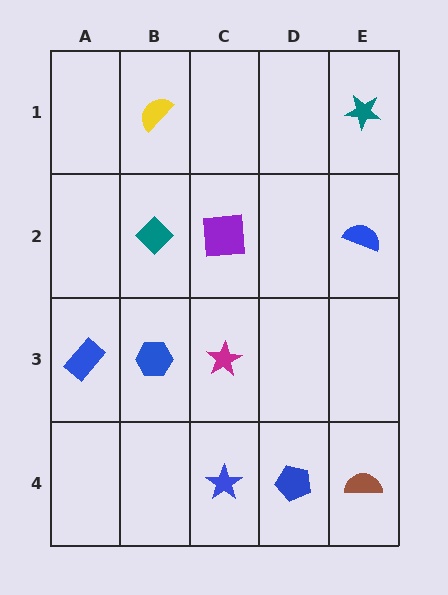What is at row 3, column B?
A blue hexagon.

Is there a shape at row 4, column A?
No, that cell is empty.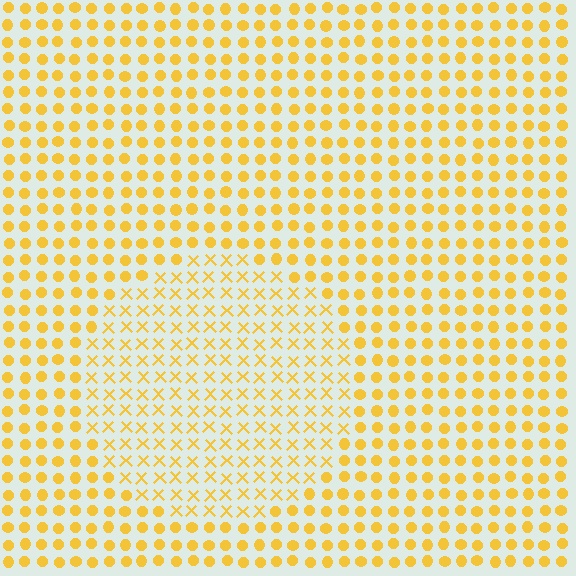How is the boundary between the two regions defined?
The boundary is defined by a change in element shape: X marks inside vs. circles outside. All elements share the same color and spacing.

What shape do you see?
I see a circle.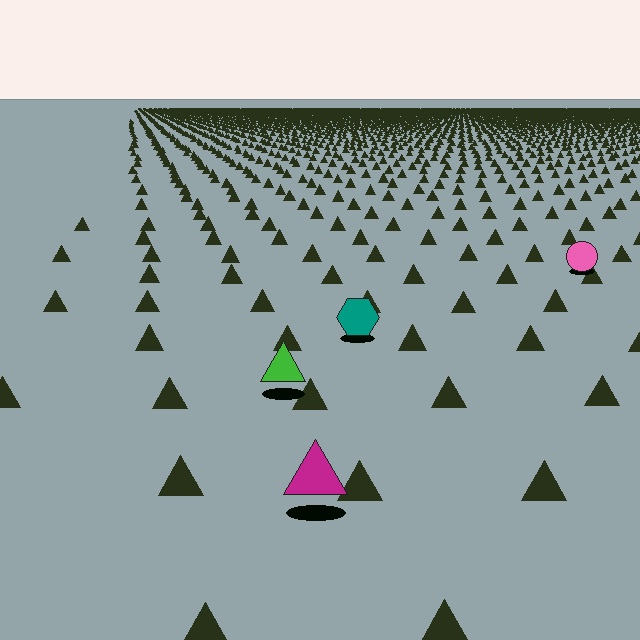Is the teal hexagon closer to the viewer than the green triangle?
No. The green triangle is closer — you can tell from the texture gradient: the ground texture is coarser near it.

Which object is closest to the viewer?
The magenta triangle is closest. The texture marks near it are larger and more spread out.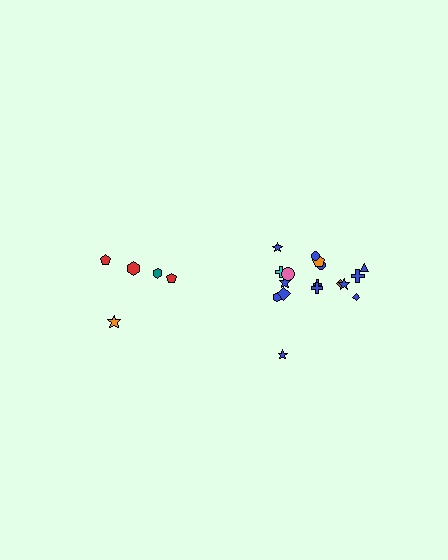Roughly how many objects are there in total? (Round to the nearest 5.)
Roughly 25 objects in total.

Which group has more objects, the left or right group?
The right group.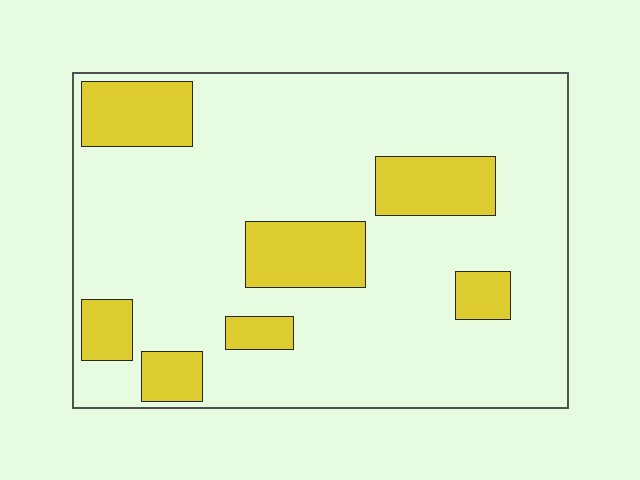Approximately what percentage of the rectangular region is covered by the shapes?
Approximately 20%.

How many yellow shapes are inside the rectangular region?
7.